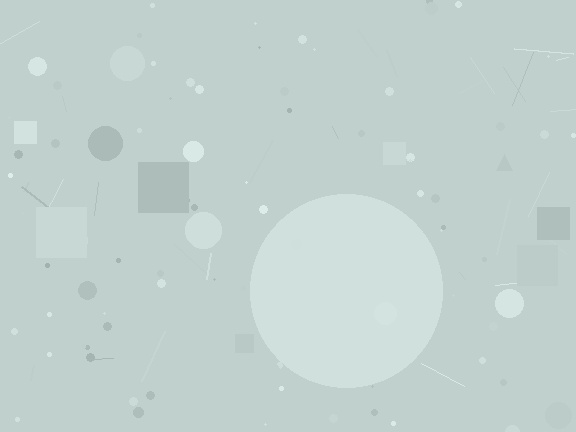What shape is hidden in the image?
A circle is hidden in the image.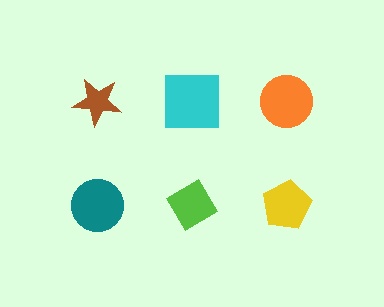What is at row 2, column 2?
A lime diamond.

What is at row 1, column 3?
An orange circle.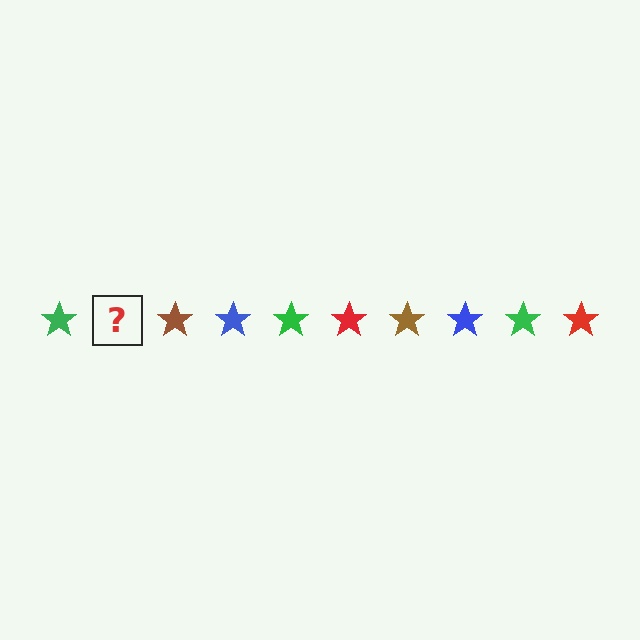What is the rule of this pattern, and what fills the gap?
The rule is that the pattern cycles through green, red, brown, blue stars. The gap should be filled with a red star.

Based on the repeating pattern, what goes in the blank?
The blank should be a red star.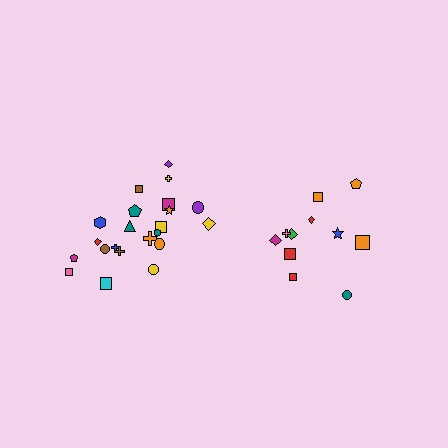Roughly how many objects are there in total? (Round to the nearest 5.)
Roughly 35 objects in total.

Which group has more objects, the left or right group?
The left group.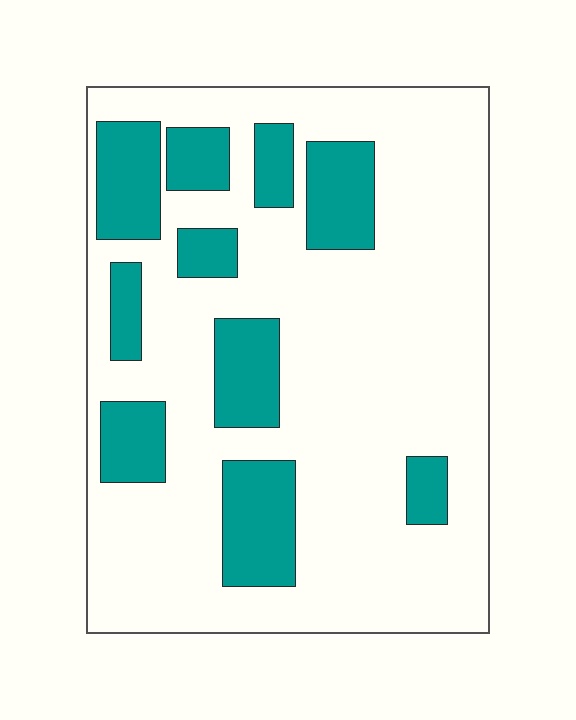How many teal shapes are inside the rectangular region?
10.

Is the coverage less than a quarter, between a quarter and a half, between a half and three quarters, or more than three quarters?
Less than a quarter.